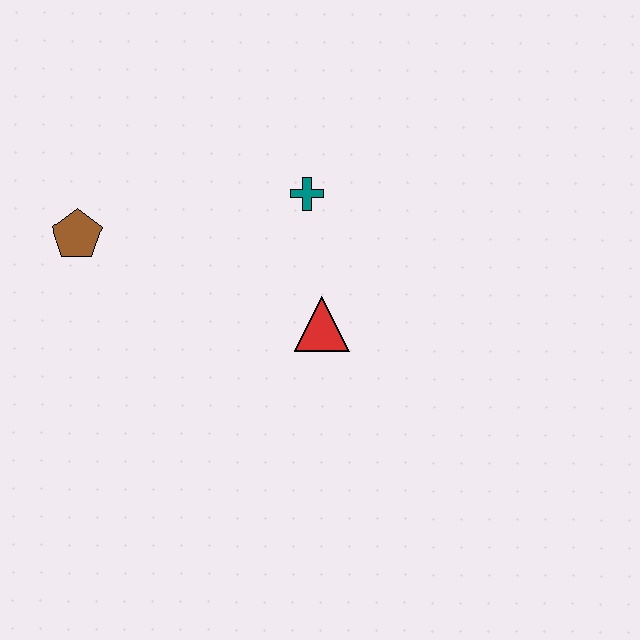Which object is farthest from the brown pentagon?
The red triangle is farthest from the brown pentagon.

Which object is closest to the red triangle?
The teal cross is closest to the red triangle.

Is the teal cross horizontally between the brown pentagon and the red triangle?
Yes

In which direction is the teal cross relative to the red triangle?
The teal cross is above the red triangle.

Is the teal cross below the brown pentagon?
No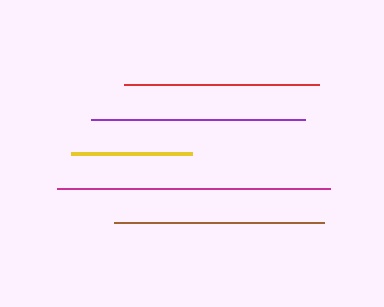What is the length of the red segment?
The red segment is approximately 195 pixels long.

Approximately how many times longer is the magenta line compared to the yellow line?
The magenta line is approximately 2.2 times the length of the yellow line.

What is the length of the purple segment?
The purple segment is approximately 213 pixels long.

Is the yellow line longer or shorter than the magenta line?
The magenta line is longer than the yellow line.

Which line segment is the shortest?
The yellow line is the shortest at approximately 122 pixels.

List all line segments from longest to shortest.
From longest to shortest: magenta, purple, brown, red, yellow.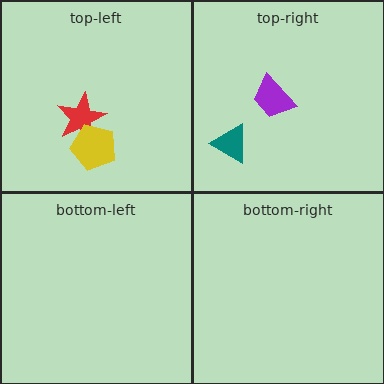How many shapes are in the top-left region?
2.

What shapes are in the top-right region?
The purple trapezoid, the teal triangle.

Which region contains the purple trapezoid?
The top-right region.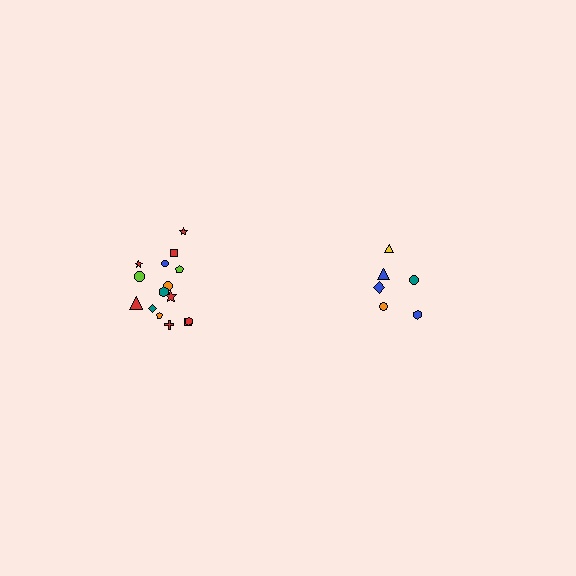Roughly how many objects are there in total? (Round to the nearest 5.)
Roughly 20 objects in total.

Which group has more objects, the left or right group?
The left group.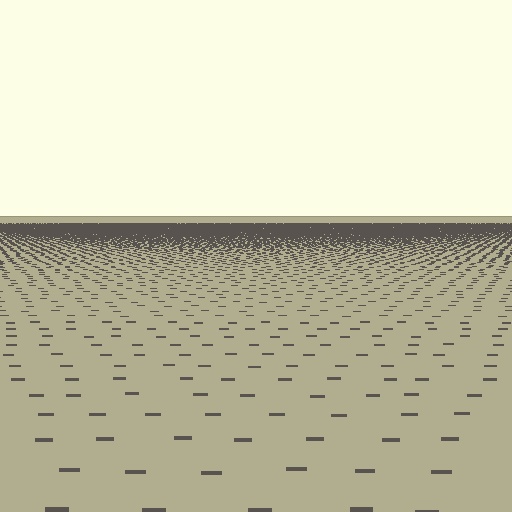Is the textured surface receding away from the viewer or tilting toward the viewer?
The surface is receding away from the viewer. Texture elements get smaller and denser toward the top.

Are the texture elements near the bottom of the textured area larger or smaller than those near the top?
Larger. Near the bottom, elements are closer to the viewer and appear at a bigger on-screen size.